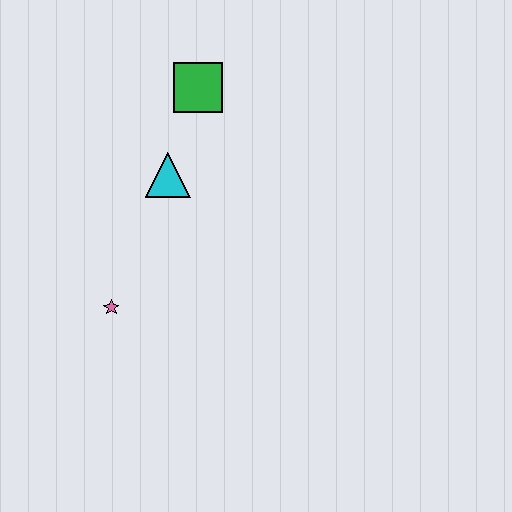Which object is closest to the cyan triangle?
The green square is closest to the cyan triangle.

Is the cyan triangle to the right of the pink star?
Yes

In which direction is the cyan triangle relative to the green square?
The cyan triangle is below the green square.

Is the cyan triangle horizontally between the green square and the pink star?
Yes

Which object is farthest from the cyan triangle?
The pink star is farthest from the cyan triangle.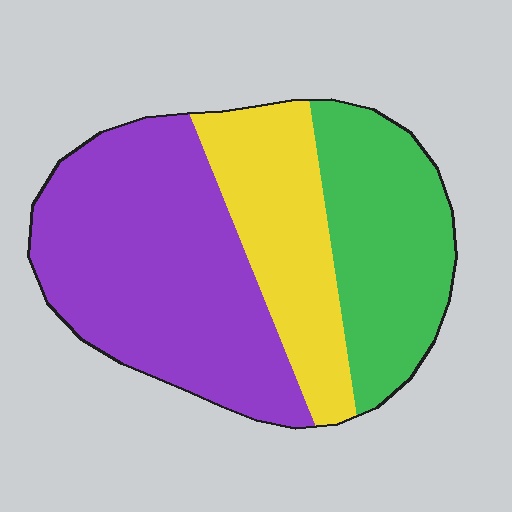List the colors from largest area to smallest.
From largest to smallest: purple, green, yellow.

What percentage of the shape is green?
Green takes up about one quarter (1/4) of the shape.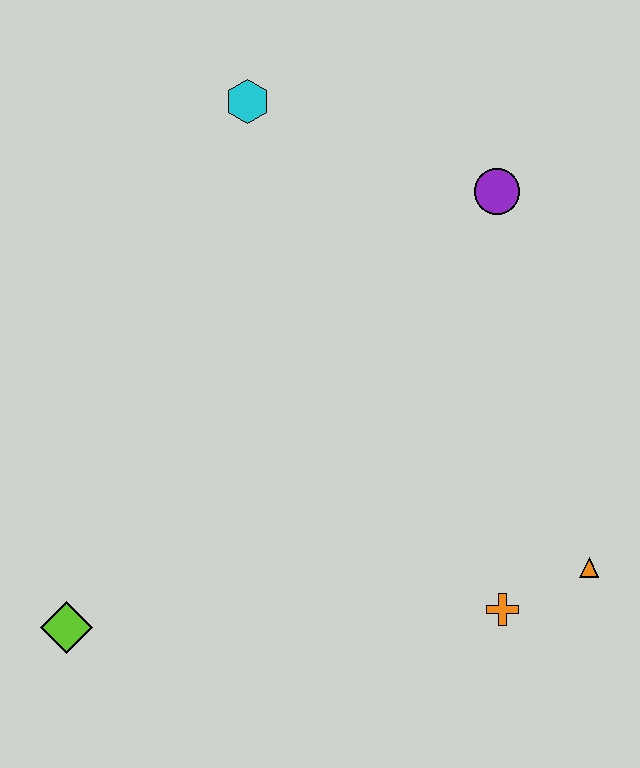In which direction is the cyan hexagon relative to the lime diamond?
The cyan hexagon is above the lime diamond.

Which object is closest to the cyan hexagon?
The purple circle is closest to the cyan hexagon.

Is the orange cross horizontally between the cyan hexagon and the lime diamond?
No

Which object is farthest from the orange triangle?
The cyan hexagon is farthest from the orange triangle.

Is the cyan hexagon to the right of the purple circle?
No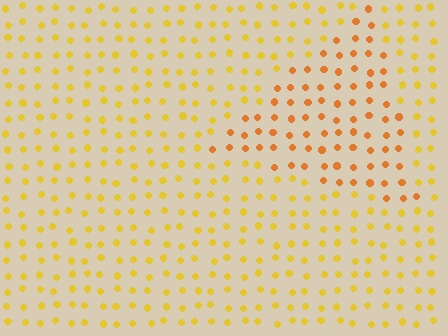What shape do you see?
I see a triangle.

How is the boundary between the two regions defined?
The boundary is defined purely by a slight shift in hue (about 25 degrees). Spacing, size, and orientation are identical on both sides.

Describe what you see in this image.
The image is filled with small yellow elements in a uniform arrangement. A triangle-shaped region is visible where the elements are tinted to a slightly different hue, forming a subtle color boundary.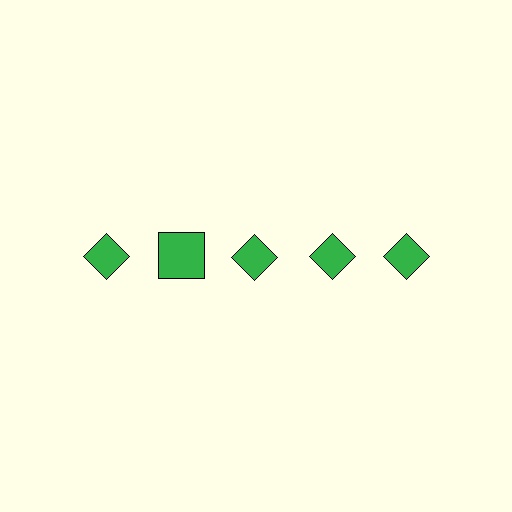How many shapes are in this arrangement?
There are 5 shapes arranged in a grid pattern.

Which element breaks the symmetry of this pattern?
The green square in the top row, second from left column breaks the symmetry. All other shapes are green diamonds.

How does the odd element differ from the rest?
It has a different shape: square instead of diamond.